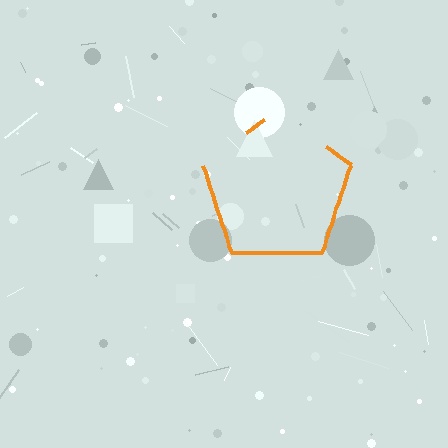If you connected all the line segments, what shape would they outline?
They would outline a pentagon.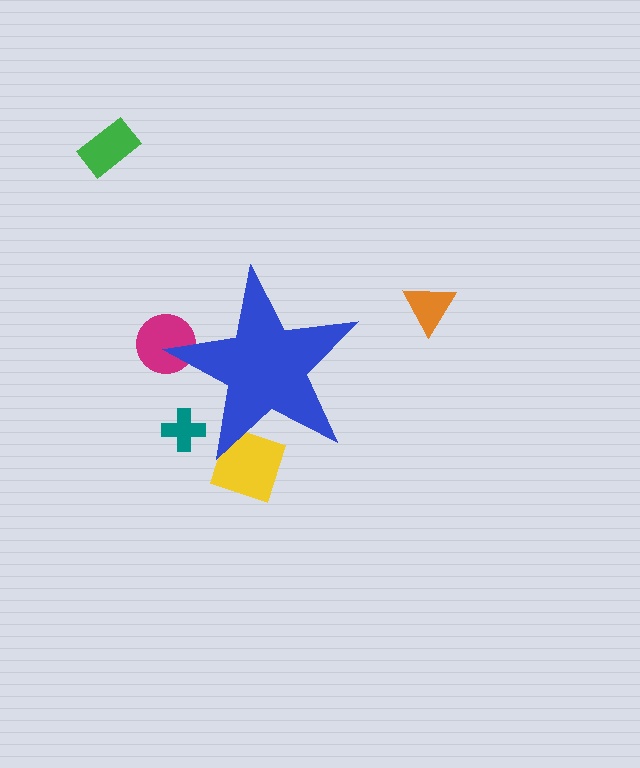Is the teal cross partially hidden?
Yes, the teal cross is partially hidden behind the blue star.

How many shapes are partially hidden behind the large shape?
3 shapes are partially hidden.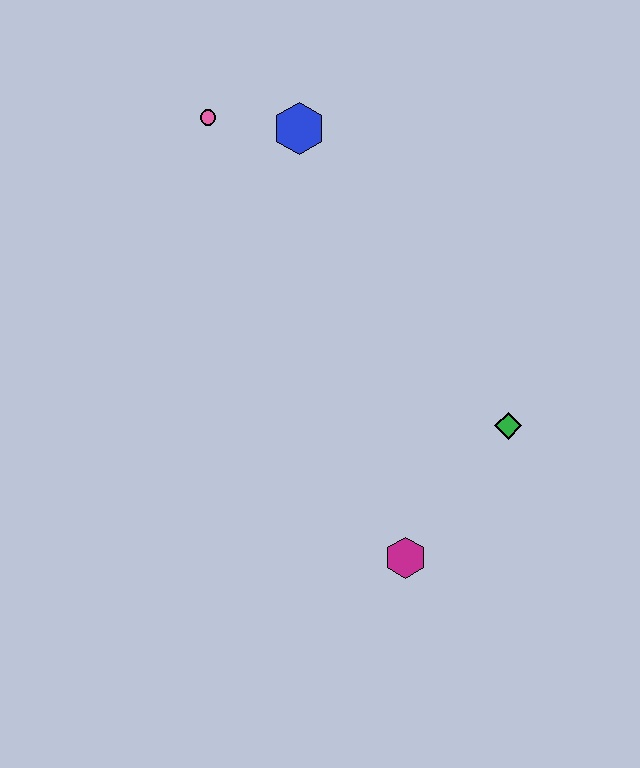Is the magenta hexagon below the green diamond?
Yes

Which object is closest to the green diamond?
The magenta hexagon is closest to the green diamond.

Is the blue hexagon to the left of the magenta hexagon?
Yes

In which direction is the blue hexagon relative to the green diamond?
The blue hexagon is above the green diamond.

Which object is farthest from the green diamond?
The pink circle is farthest from the green diamond.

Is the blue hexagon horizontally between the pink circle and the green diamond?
Yes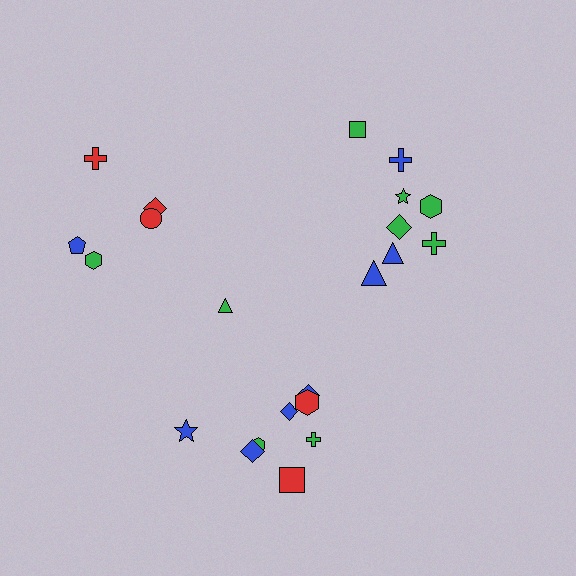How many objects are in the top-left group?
There are 6 objects.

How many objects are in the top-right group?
There are 8 objects.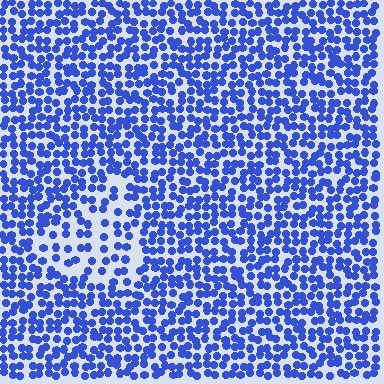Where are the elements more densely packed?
The elements are more densely packed outside the triangle boundary.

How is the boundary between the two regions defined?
The boundary is defined by a change in element density (approximately 1.9x ratio). All elements are the same color, size, and shape.